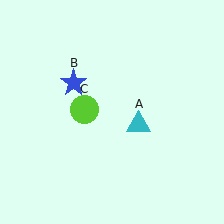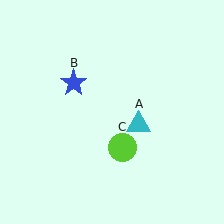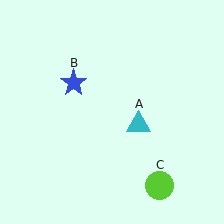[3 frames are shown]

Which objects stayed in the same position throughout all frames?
Cyan triangle (object A) and blue star (object B) remained stationary.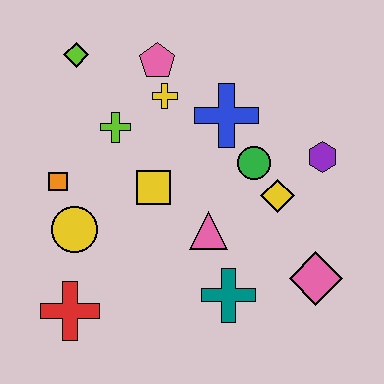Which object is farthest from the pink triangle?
The lime diamond is farthest from the pink triangle.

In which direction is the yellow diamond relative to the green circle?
The yellow diamond is below the green circle.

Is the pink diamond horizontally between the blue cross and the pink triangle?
No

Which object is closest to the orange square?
The yellow circle is closest to the orange square.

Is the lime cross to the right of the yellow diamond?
No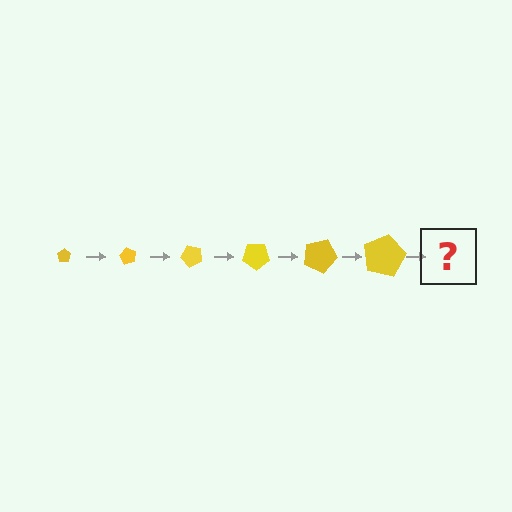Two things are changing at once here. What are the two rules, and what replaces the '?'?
The two rules are that the pentagon grows larger each step and it rotates 60 degrees each step. The '?' should be a pentagon, larger than the previous one and rotated 360 degrees from the start.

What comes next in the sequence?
The next element should be a pentagon, larger than the previous one and rotated 360 degrees from the start.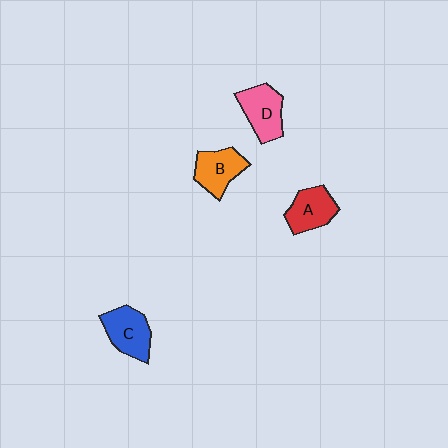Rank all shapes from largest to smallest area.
From largest to smallest: C (blue), D (pink), B (orange), A (red).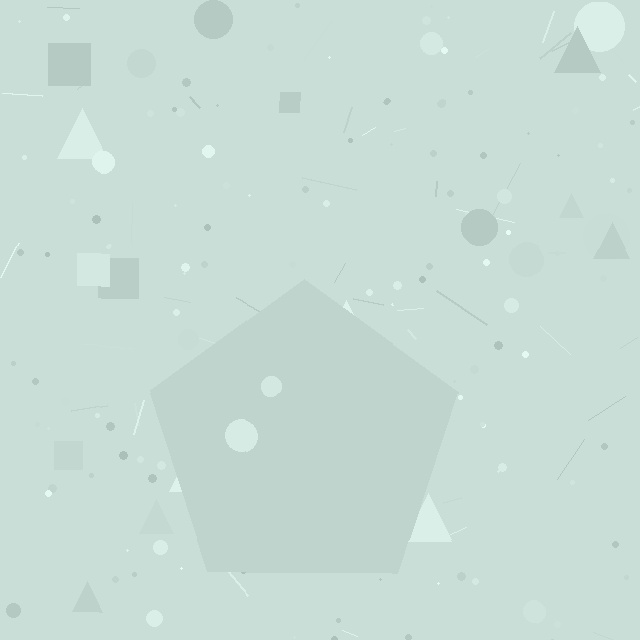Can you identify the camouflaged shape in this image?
The camouflaged shape is a pentagon.